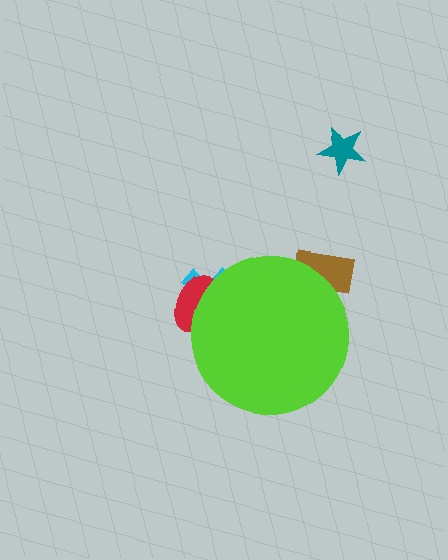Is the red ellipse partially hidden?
Yes, the red ellipse is partially hidden behind the lime circle.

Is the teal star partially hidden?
No, the teal star is fully visible.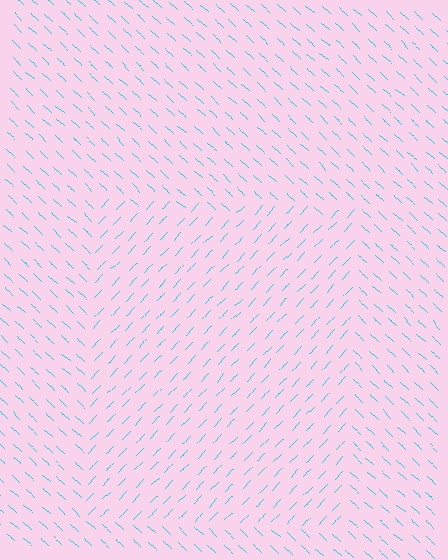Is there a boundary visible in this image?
Yes, there is a texture boundary formed by a change in line orientation.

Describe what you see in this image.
The image is filled with small cyan line segments. A rectangle region in the image has lines oriented differently from the surrounding lines, creating a visible texture boundary.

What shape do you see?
I see a rectangle.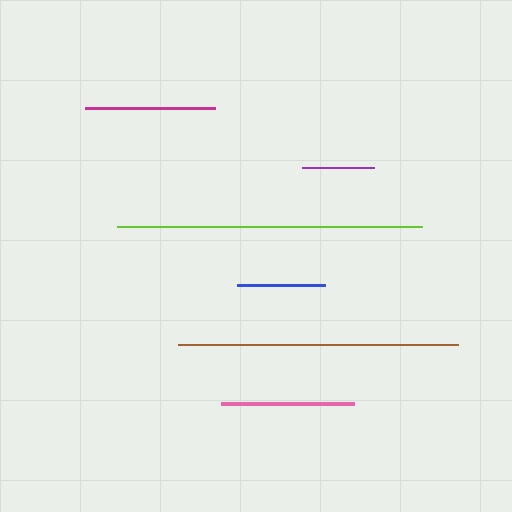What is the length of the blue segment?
The blue segment is approximately 88 pixels long.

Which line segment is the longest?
The lime line is the longest at approximately 305 pixels.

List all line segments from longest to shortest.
From longest to shortest: lime, brown, pink, magenta, blue, purple.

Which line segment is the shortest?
The purple line is the shortest at approximately 72 pixels.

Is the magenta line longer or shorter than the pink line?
The pink line is longer than the magenta line.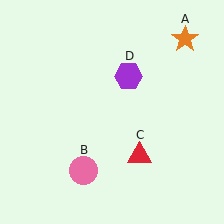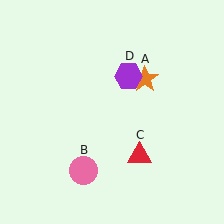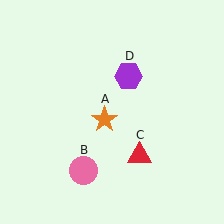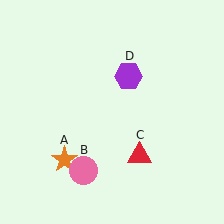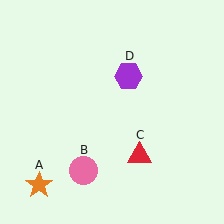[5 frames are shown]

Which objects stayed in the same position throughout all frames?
Pink circle (object B) and red triangle (object C) and purple hexagon (object D) remained stationary.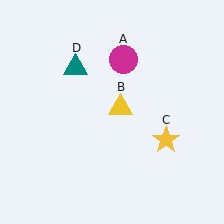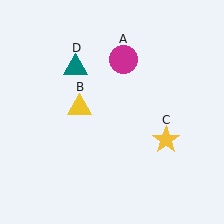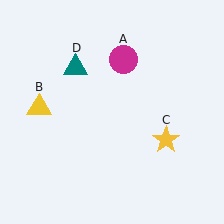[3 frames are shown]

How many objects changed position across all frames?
1 object changed position: yellow triangle (object B).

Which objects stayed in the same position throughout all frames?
Magenta circle (object A) and yellow star (object C) and teal triangle (object D) remained stationary.